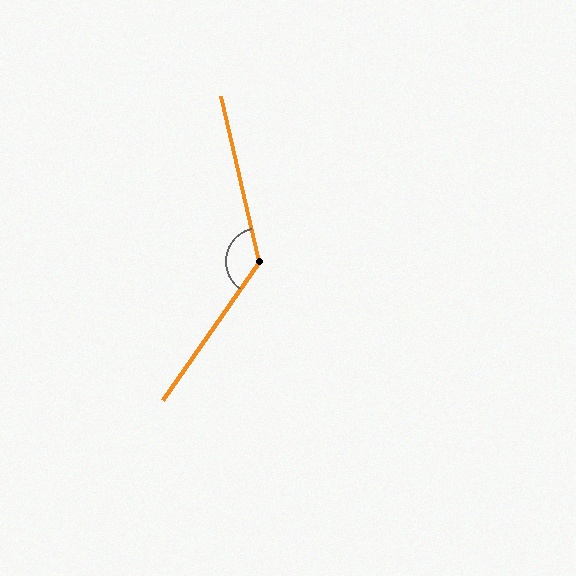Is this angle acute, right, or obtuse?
It is obtuse.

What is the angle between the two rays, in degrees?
Approximately 132 degrees.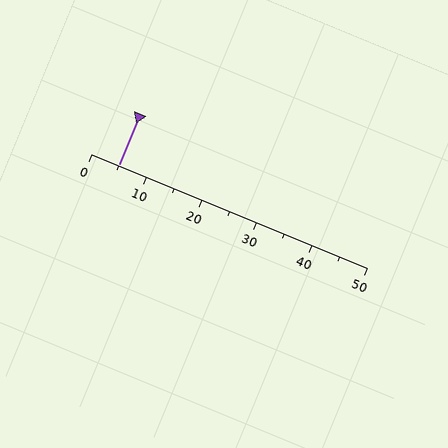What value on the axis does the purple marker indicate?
The marker indicates approximately 5.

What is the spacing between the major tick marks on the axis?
The major ticks are spaced 10 apart.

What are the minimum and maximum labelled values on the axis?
The axis runs from 0 to 50.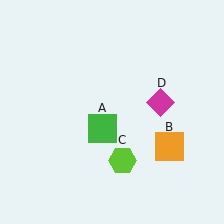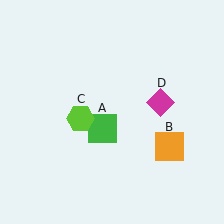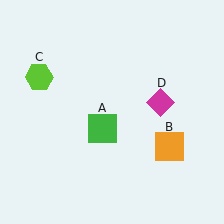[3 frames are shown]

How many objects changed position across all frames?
1 object changed position: lime hexagon (object C).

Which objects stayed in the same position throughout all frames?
Green square (object A) and orange square (object B) and magenta diamond (object D) remained stationary.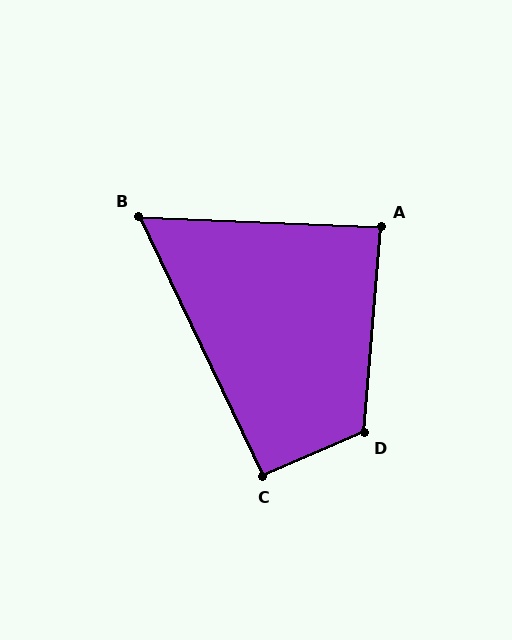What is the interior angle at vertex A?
Approximately 88 degrees (approximately right).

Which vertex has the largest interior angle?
D, at approximately 118 degrees.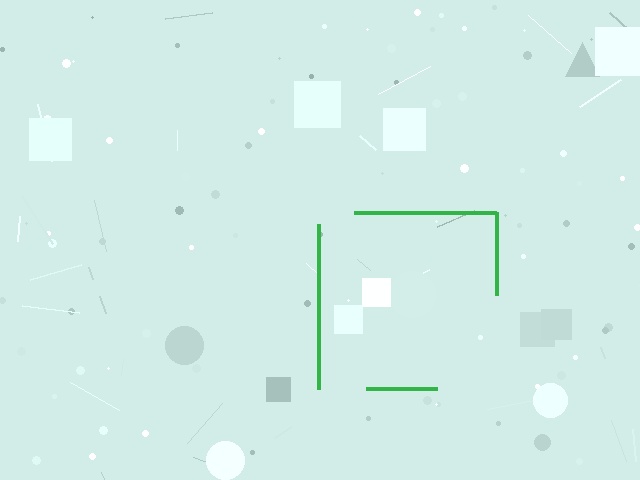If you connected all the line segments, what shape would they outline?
They would outline a square.